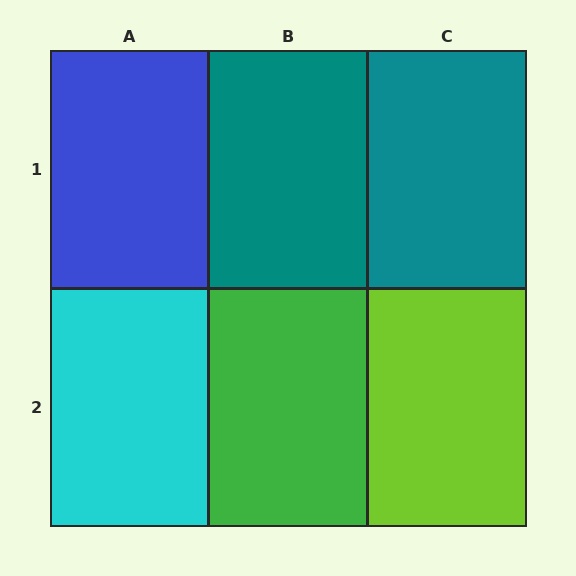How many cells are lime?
1 cell is lime.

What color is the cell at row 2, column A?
Cyan.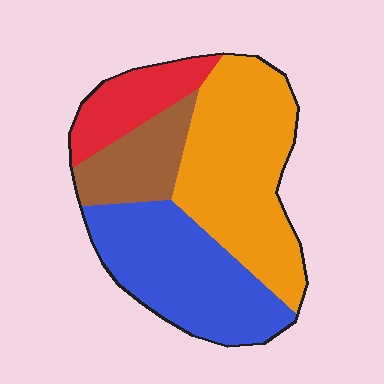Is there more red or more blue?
Blue.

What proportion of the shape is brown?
Brown covers roughly 15% of the shape.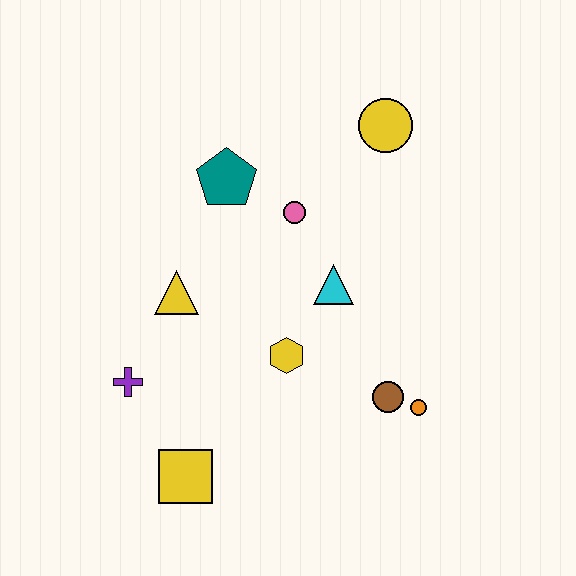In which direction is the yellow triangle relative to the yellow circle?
The yellow triangle is to the left of the yellow circle.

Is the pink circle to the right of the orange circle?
No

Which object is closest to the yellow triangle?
The purple cross is closest to the yellow triangle.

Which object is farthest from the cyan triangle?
The yellow square is farthest from the cyan triangle.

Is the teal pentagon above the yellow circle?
No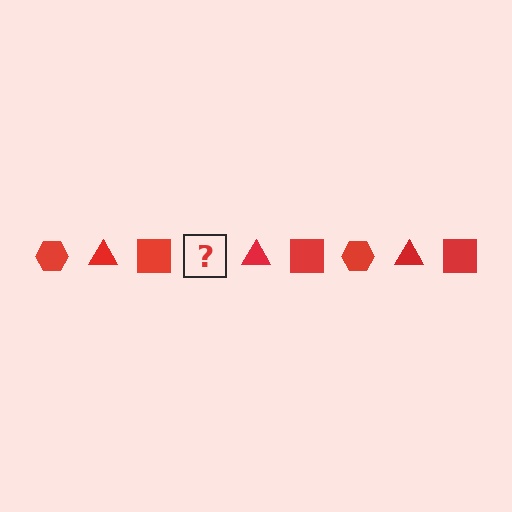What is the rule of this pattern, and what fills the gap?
The rule is that the pattern cycles through hexagon, triangle, square shapes in red. The gap should be filled with a red hexagon.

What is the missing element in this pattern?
The missing element is a red hexagon.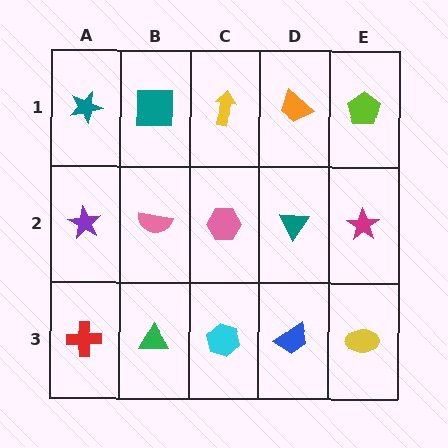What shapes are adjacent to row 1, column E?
A magenta star (row 2, column E), an orange trapezoid (row 1, column D).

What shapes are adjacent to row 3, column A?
A purple star (row 2, column A), a green triangle (row 3, column B).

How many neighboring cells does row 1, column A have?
2.